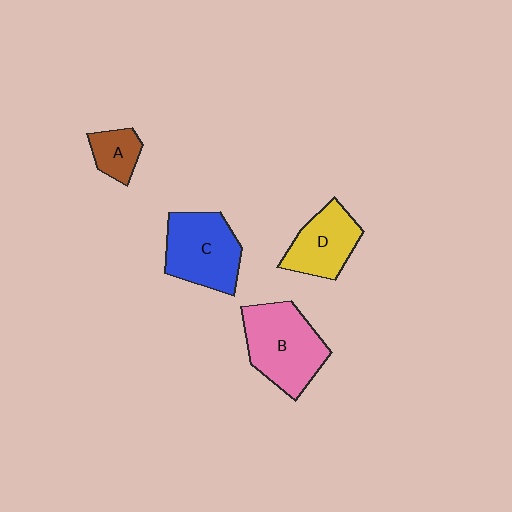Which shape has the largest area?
Shape B (pink).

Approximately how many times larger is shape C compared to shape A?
Approximately 2.3 times.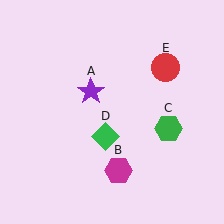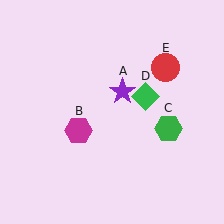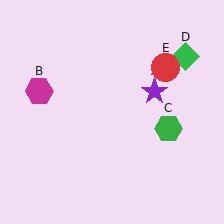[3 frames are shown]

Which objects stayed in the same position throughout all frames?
Green hexagon (object C) and red circle (object E) remained stationary.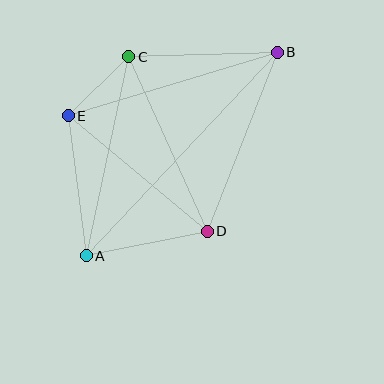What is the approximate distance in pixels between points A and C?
The distance between A and C is approximately 203 pixels.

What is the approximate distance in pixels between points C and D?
The distance between C and D is approximately 192 pixels.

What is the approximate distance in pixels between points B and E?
The distance between B and E is approximately 218 pixels.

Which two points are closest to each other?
Points C and E are closest to each other.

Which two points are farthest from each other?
Points A and B are farthest from each other.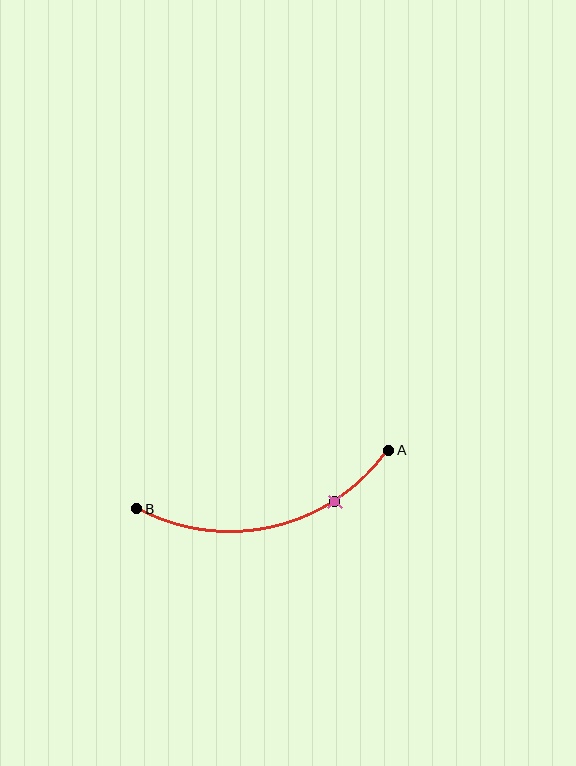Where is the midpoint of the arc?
The arc midpoint is the point on the curve farthest from the straight line joining A and B. It sits below that line.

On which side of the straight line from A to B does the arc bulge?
The arc bulges below the straight line connecting A and B.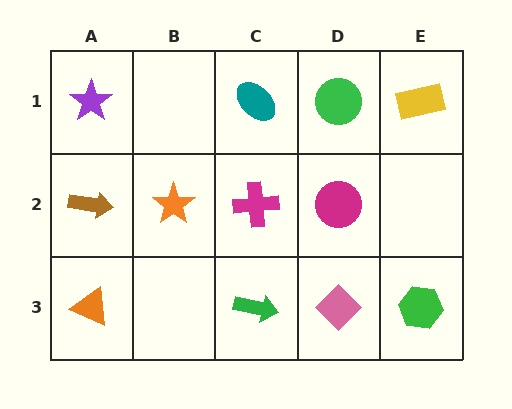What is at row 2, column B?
An orange star.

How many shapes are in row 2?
4 shapes.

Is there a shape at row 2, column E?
No, that cell is empty.